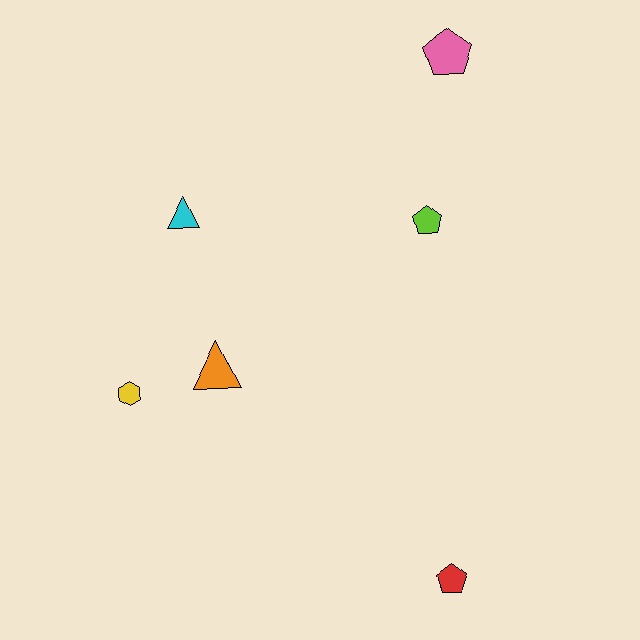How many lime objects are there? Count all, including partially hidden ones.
There is 1 lime object.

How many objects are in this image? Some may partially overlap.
There are 6 objects.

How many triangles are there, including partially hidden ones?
There are 2 triangles.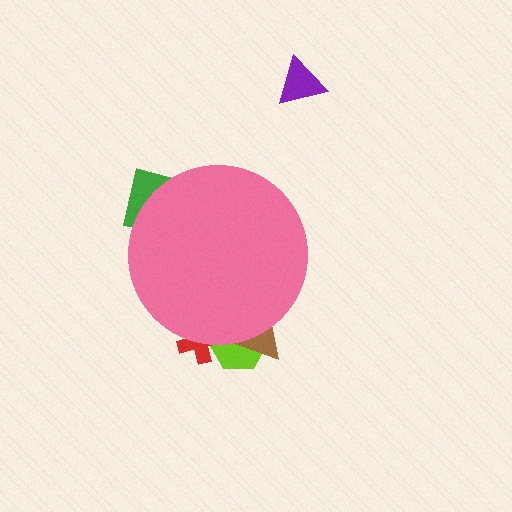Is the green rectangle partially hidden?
Yes, the green rectangle is partially hidden behind the pink circle.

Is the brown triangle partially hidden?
Yes, the brown triangle is partially hidden behind the pink circle.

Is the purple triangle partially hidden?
No, the purple triangle is fully visible.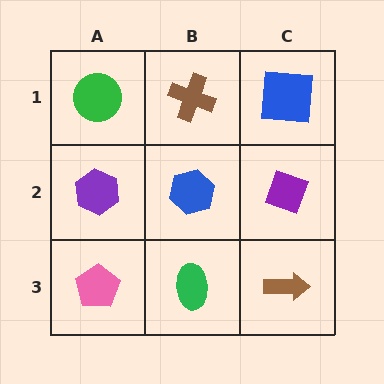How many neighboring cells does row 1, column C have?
2.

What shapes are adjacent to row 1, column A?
A purple hexagon (row 2, column A), a brown cross (row 1, column B).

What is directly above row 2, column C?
A blue square.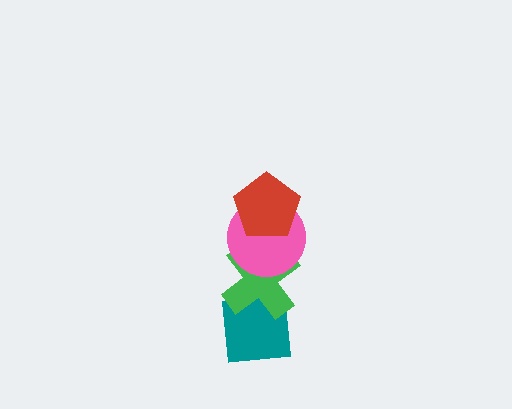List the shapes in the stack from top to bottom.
From top to bottom: the red pentagon, the pink circle, the green cross, the teal square.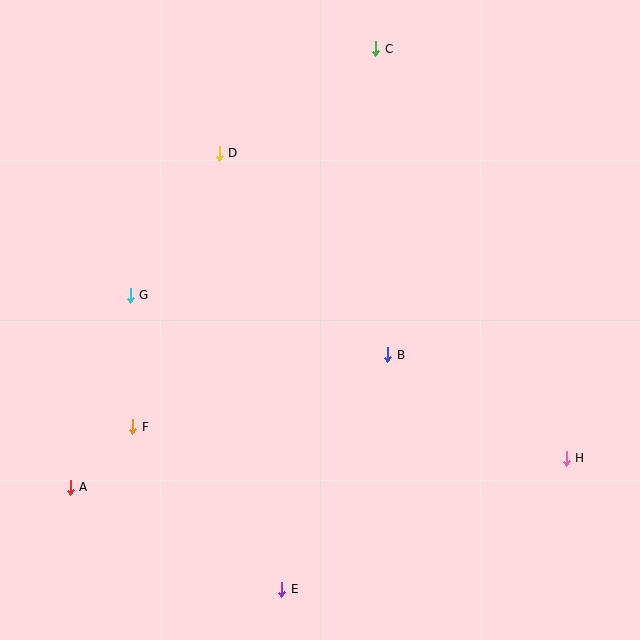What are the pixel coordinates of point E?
Point E is at (282, 589).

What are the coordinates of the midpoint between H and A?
The midpoint between H and A is at (318, 473).